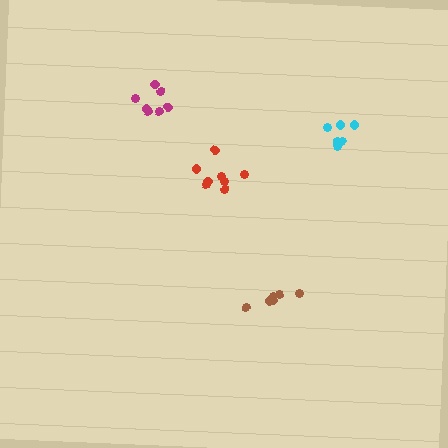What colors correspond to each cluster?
The clusters are colored: magenta, brown, cyan, red.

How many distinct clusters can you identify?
There are 4 distinct clusters.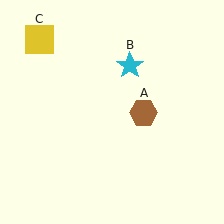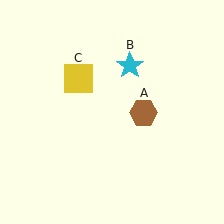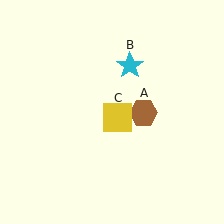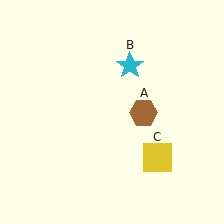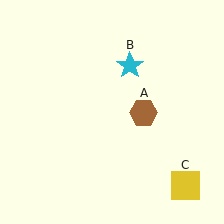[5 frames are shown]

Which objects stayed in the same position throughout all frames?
Brown hexagon (object A) and cyan star (object B) remained stationary.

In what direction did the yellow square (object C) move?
The yellow square (object C) moved down and to the right.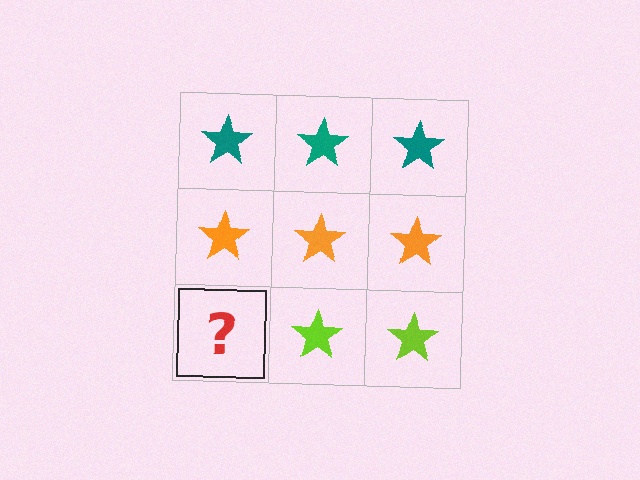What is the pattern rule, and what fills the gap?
The rule is that each row has a consistent color. The gap should be filled with a lime star.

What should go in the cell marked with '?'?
The missing cell should contain a lime star.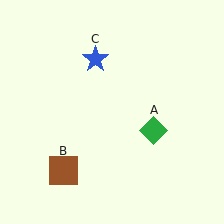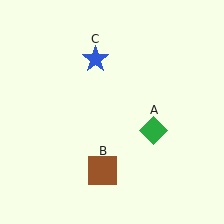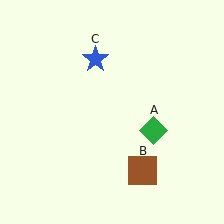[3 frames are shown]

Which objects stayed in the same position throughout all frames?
Green diamond (object A) and blue star (object C) remained stationary.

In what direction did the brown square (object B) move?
The brown square (object B) moved right.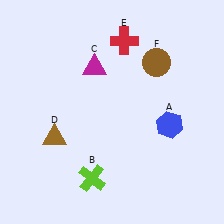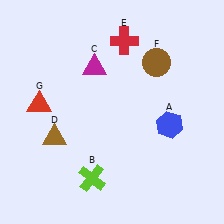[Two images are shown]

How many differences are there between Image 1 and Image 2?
There is 1 difference between the two images.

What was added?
A red triangle (G) was added in Image 2.